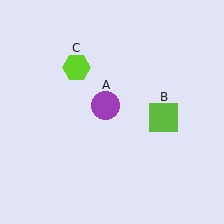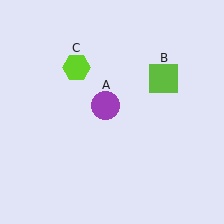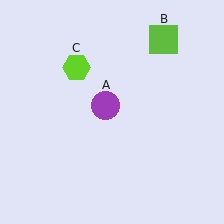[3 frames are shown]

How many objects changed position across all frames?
1 object changed position: lime square (object B).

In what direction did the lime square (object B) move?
The lime square (object B) moved up.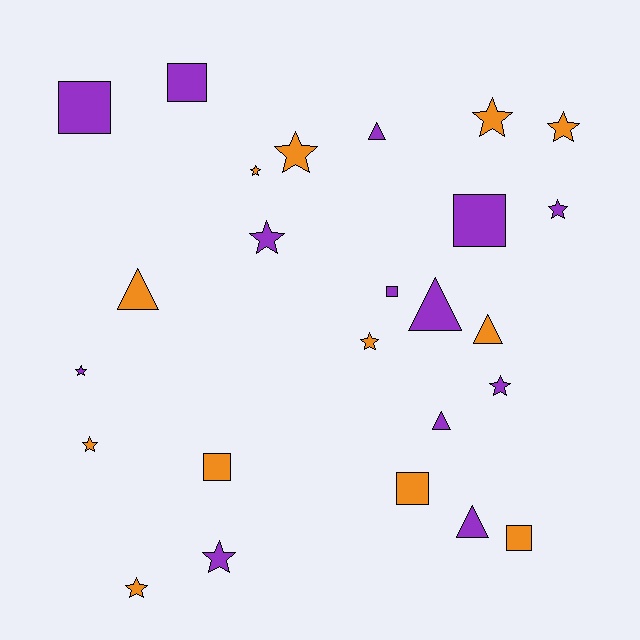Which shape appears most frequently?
Star, with 12 objects.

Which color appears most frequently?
Purple, with 13 objects.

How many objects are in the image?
There are 25 objects.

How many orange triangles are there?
There are 2 orange triangles.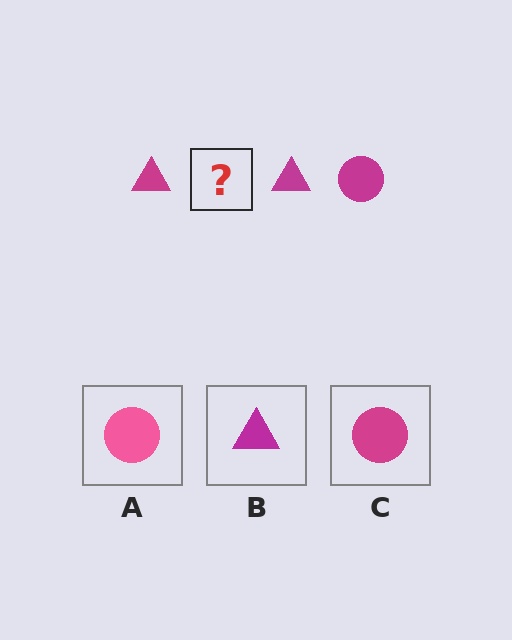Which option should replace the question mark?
Option C.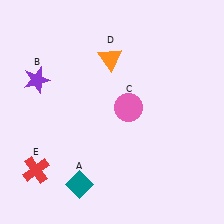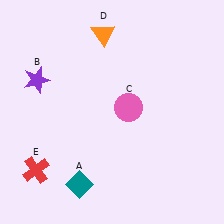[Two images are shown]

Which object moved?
The orange triangle (D) moved up.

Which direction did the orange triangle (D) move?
The orange triangle (D) moved up.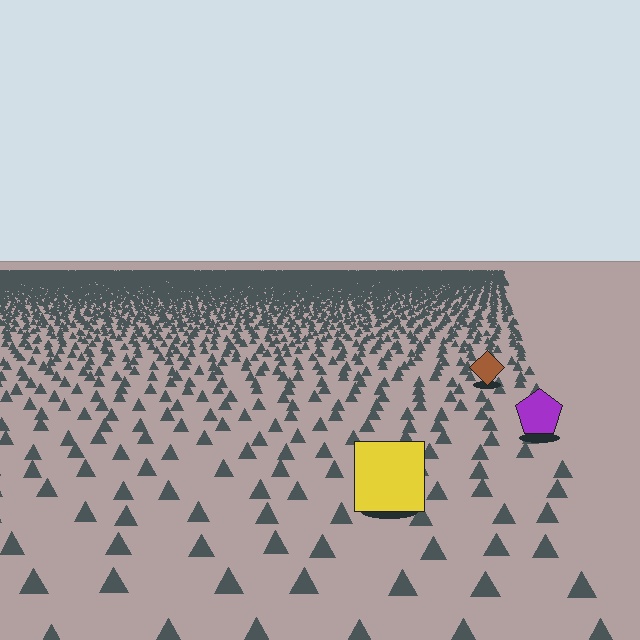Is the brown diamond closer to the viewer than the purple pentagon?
No. The purple pentagon is closer — you can tell from the texture gradient: the ground texture is coarser near it.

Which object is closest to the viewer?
The yellow square is closest. The texture marks near it are larger and more spread out.